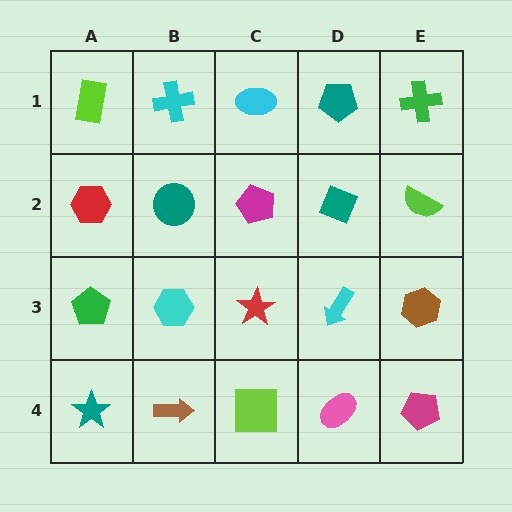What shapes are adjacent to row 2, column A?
A lime rectangle (row 1, column A), a green pentagon (row 3, column A), a teal circle (row 2, column B).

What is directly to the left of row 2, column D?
A magenta pentagon.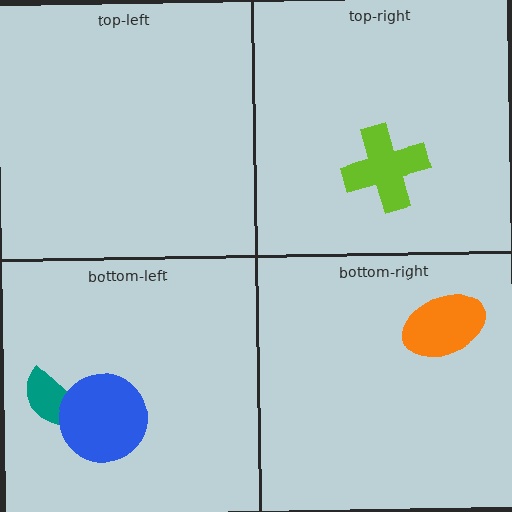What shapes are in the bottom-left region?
The teal semicircle, the blue circle.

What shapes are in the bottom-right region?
The orange ellipse.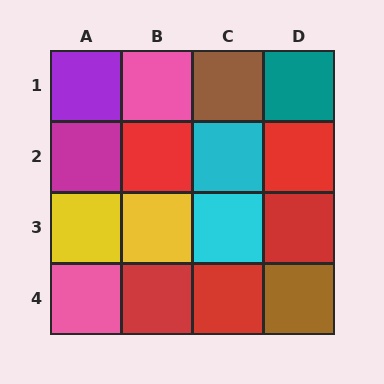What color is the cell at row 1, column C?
Brown.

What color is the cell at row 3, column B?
Yellow.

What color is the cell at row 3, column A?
Yellow.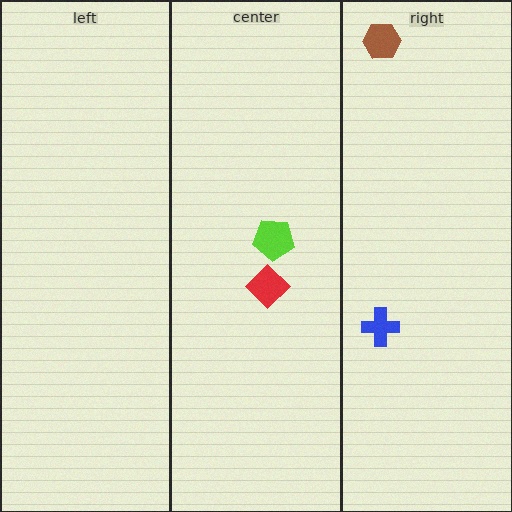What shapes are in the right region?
The blue cross, the brown hexagon.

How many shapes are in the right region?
2.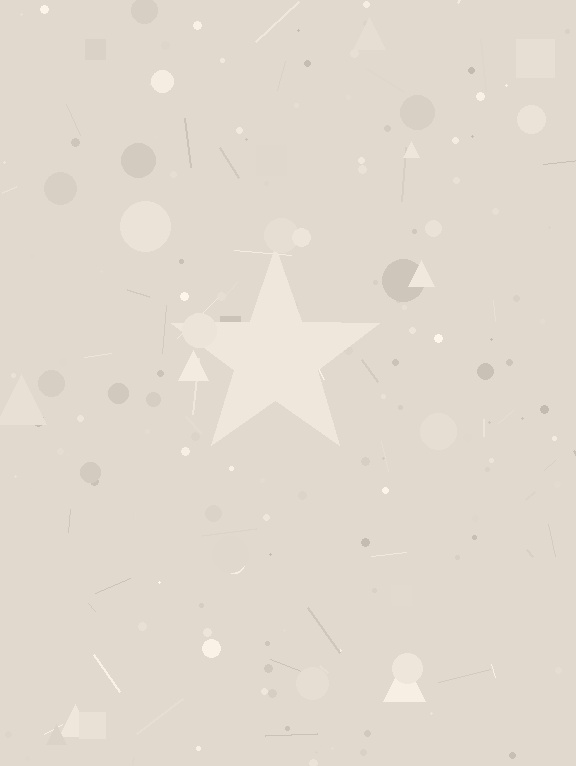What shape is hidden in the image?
A star is hidden in the image.